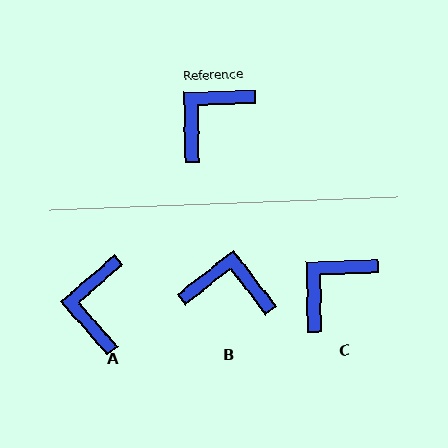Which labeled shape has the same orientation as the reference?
C.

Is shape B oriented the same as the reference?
No, it is off by about 53 degrees.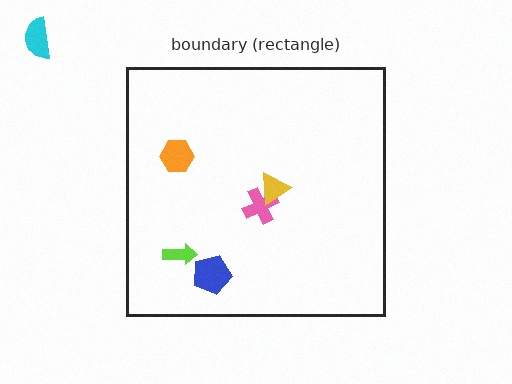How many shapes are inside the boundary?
5 inside, 1 outside.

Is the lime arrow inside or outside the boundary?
Inside.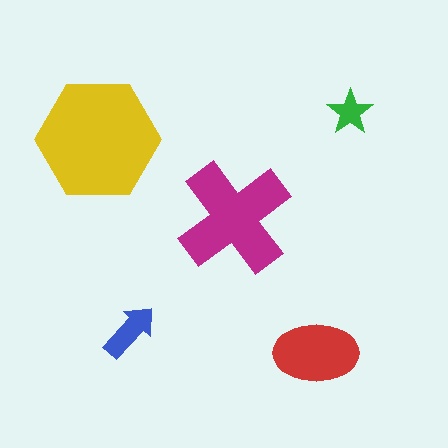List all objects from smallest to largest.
The green star, the blue arrow, the red ellipse, the magenta cross, the yellow hexagon.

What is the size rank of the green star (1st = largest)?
5th.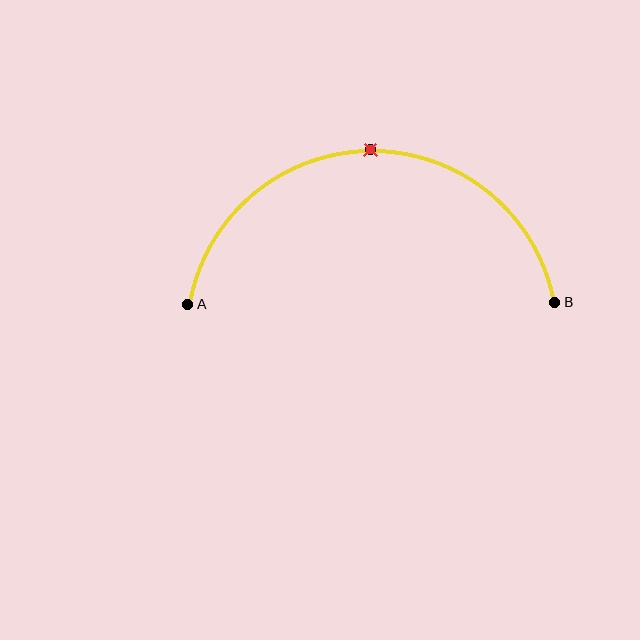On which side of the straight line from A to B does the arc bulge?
The arc bulges above the straight line connecting A and B.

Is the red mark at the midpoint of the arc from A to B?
Yes. The red mark lies on the arc at equal arc-length from both A and B — it is the arc midpoint.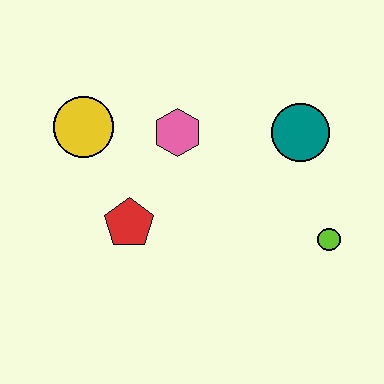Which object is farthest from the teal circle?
The yellow circle is farthest from the teal circle.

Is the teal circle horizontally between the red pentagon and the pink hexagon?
No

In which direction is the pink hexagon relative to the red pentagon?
The pink hexagon is above the red pentagon.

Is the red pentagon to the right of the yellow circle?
Yes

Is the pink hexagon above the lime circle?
Yes